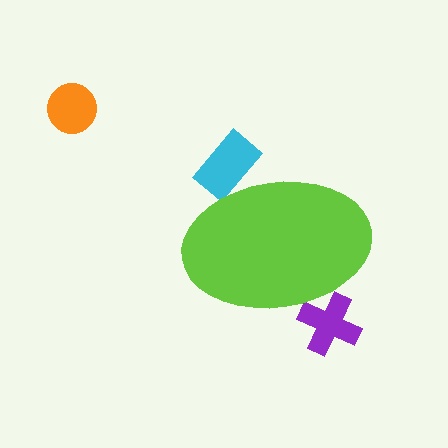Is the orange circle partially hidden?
No, the orange circle is fully visible.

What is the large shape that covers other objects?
A lime ellipse.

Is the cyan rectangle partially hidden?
Yes, the cyan rectangle is partially hidden behind the lime ellipse.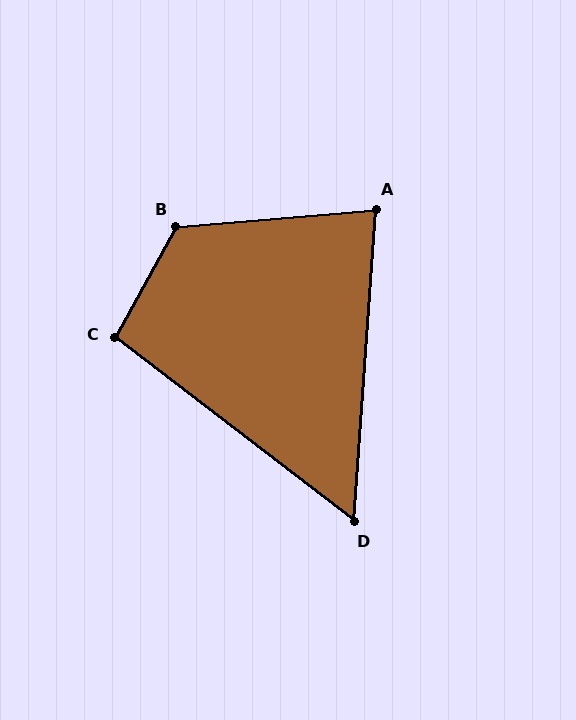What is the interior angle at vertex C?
Approximately 99 degrees (obtuse).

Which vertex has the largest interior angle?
B, at approximately 124 degrees.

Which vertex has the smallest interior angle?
D, at approximately 56 degrees.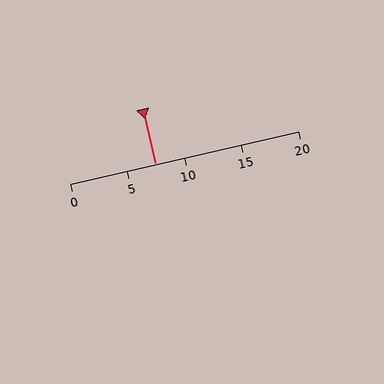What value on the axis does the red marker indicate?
The marker indicates approximately 7.5.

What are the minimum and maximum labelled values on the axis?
The axis runs from 0 to 20.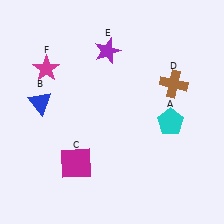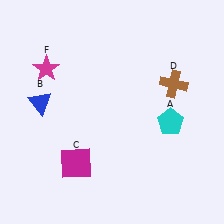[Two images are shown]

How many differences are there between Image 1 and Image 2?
There is 1 difference between the two images.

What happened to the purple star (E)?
The purple star (E) was removed in Image 2. It was in the top-left area of Image 1.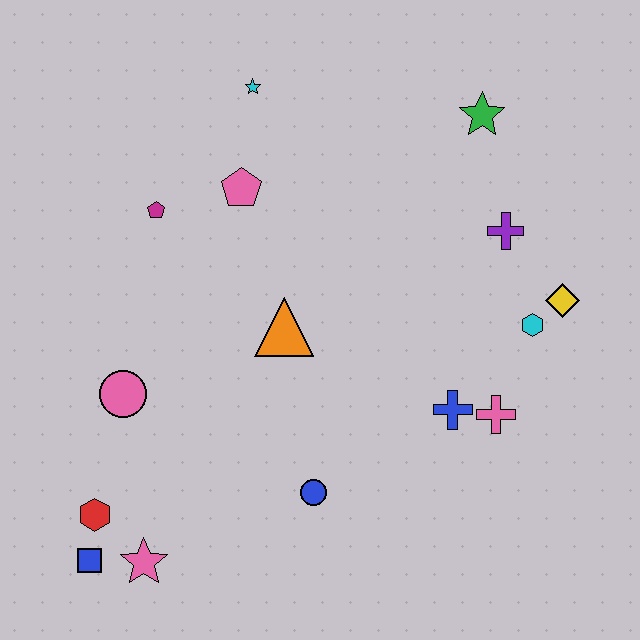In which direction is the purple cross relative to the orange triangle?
The purple cross is to the right of the orange triangle.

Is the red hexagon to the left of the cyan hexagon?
Yes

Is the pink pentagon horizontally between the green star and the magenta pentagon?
Yes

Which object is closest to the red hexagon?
The blue square is closest to the red hexagon.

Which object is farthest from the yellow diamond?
The blue square is farthest from the yellow diamond.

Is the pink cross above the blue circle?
Yes